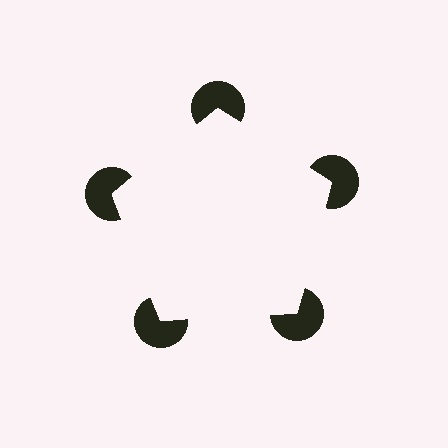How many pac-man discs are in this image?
There are 5 — one at each vertex of the illusory pentagon.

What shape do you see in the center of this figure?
An illusory pentagon — its edges are inferred from the aligned wedge cuts in the pac-man discs, not physically drawn.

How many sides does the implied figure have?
5 sides.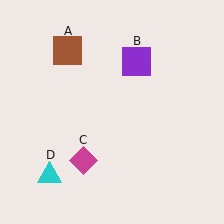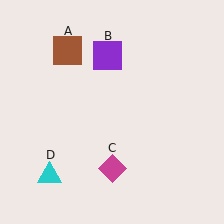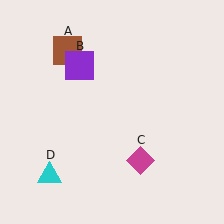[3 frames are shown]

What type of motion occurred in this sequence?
The purple square (object B), magenta diamond (object C) rotated counterclockwise around the center of the scene.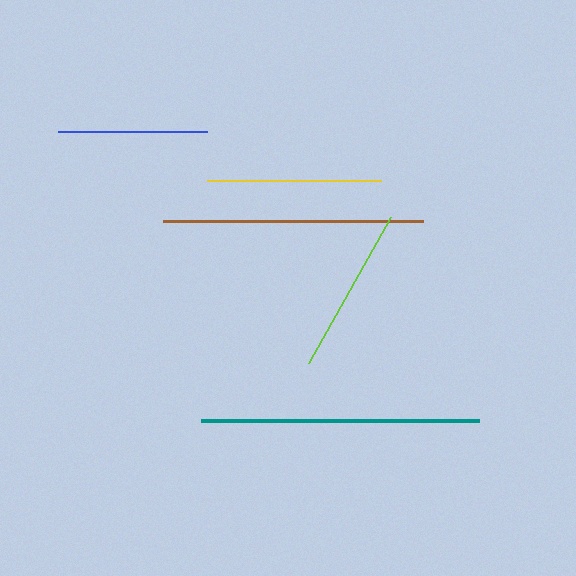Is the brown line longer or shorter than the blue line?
The brown line is longer than the blue line.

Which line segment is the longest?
The teal line is the longest at approximately 278 pixels.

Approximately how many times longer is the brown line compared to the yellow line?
The brown line is approximately 1.5 times the length of the yellow line.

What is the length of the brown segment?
The brown segment is approximately 260 pixels long.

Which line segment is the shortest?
The blue line is the shortest at approximately 149 pixels.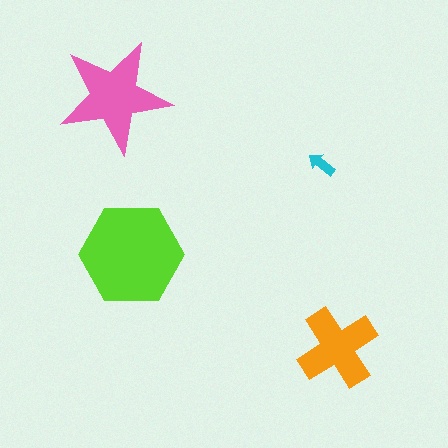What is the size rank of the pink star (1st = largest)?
2nd.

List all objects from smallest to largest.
The cyan arrow, the orange cross, the pink star, the lime hexagon.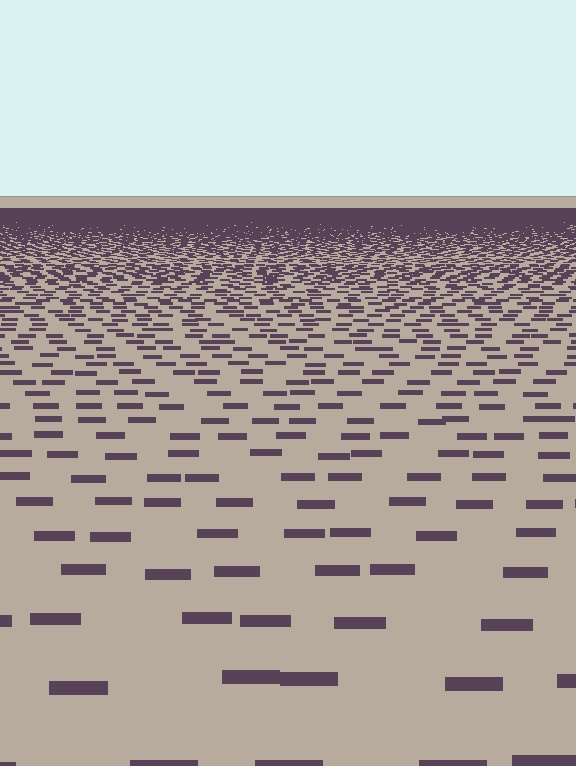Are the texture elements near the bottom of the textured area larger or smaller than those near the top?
Larger. Near the bottom, elements are closer to the viewer and appear at a bigger on-screen size.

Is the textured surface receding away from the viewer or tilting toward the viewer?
The surface is receding away from the viewer. Texture elements get smaller and denser toward the top.